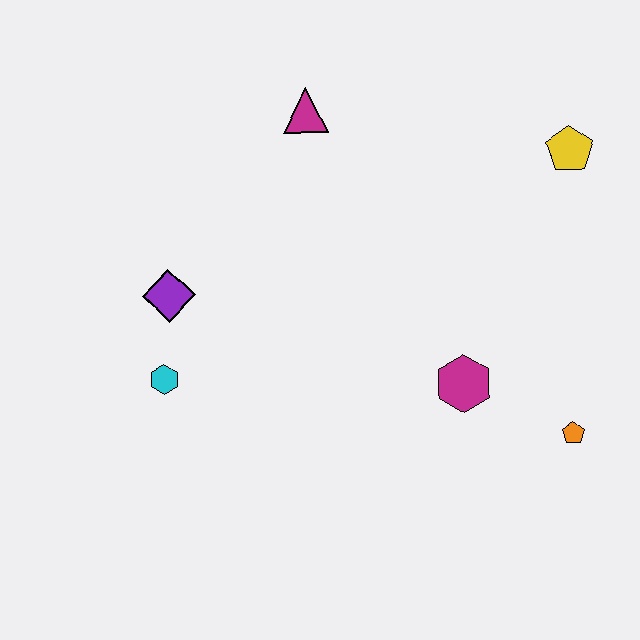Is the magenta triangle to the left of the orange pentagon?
Yes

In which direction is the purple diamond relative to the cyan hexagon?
The purple diamond is above the cyan hexagon.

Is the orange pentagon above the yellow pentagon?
No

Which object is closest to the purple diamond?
The cyan hexagon is closest to the purple diamond.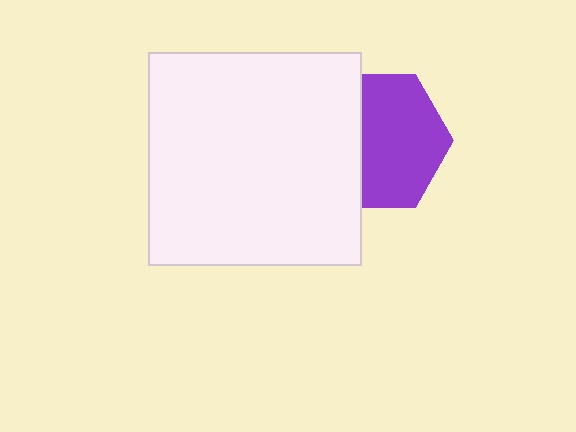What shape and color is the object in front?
The object in front is a white square.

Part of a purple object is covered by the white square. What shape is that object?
It is a hexagon.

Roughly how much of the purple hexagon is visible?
About half of it is visible (roughly 63%).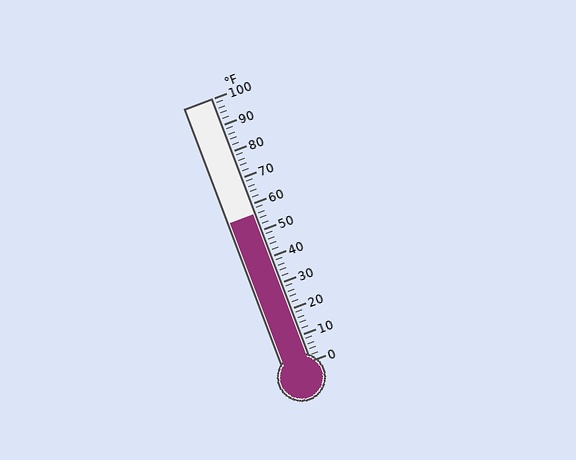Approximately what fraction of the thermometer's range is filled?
The thermometer is filled to approximately 55% of its range.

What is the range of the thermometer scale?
The thermometer scale ranges from 0°F to 100°F.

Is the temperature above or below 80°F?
The temperature is below 80°F.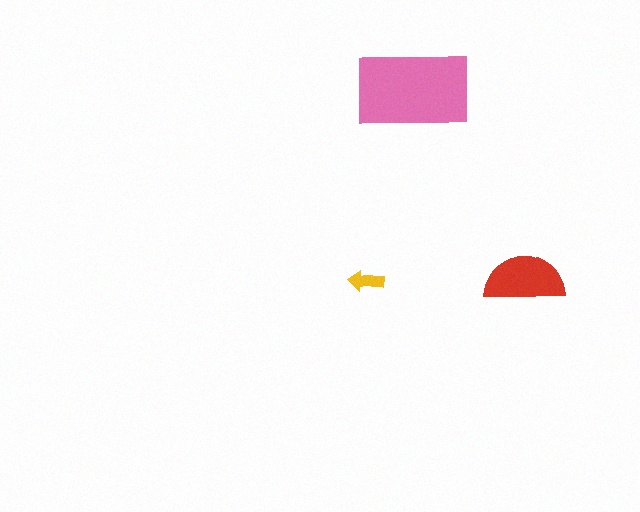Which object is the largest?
The pink rectangle.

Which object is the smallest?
The yellow arrow.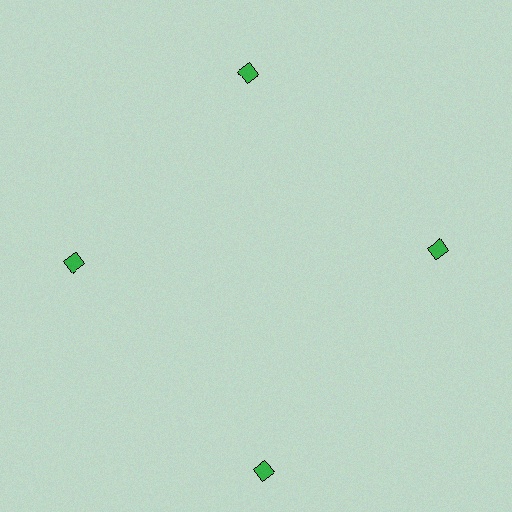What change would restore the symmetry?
The symmetry would be restored by moving it inward, back onto the ring so that all 4 diamonds sit at equal angles and equal distance from the center.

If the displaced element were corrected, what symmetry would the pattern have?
It would have 4-fold rotational symmetry — the pattern would map onto itself every 90 degrees.